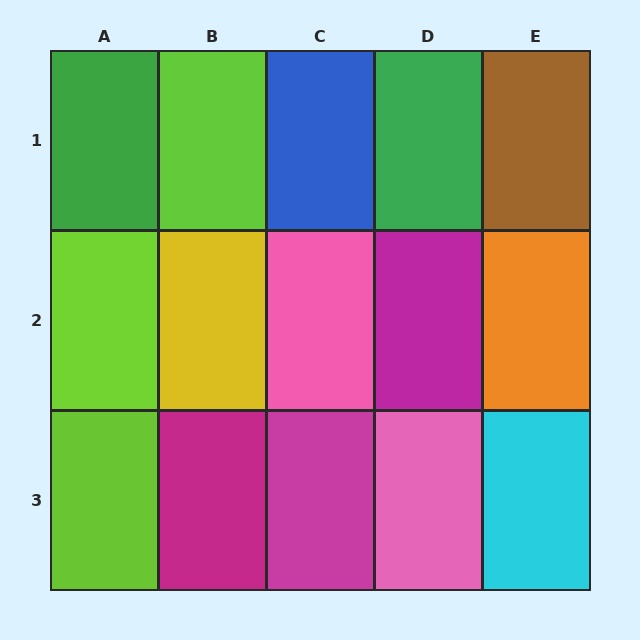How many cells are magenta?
3 cells are magenta.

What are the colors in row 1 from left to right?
Green, lime, blue, green, brown.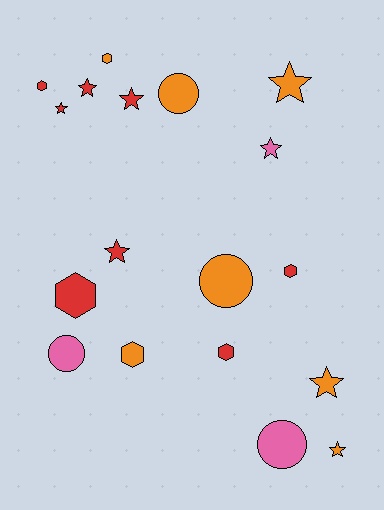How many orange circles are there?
There are 2 orange circles.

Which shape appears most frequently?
Star, with 8 objects.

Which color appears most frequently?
Red, with 8 objects.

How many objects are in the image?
There are 18 objects.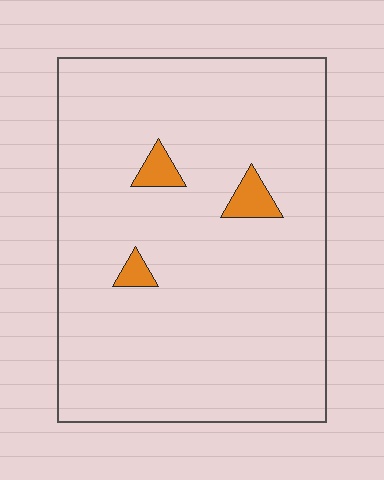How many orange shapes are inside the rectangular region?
3.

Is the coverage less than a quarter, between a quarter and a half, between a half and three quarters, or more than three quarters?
Less than a quarter.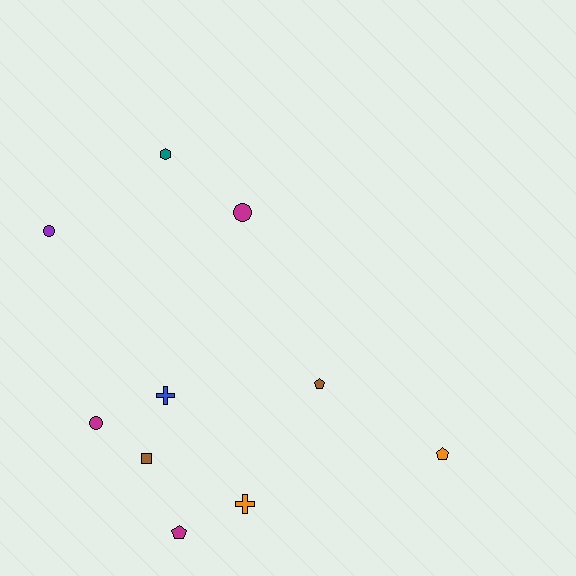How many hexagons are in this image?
There is 1 hexagon.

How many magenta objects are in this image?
There are 3 magenta objects.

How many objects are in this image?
There are 10 objects.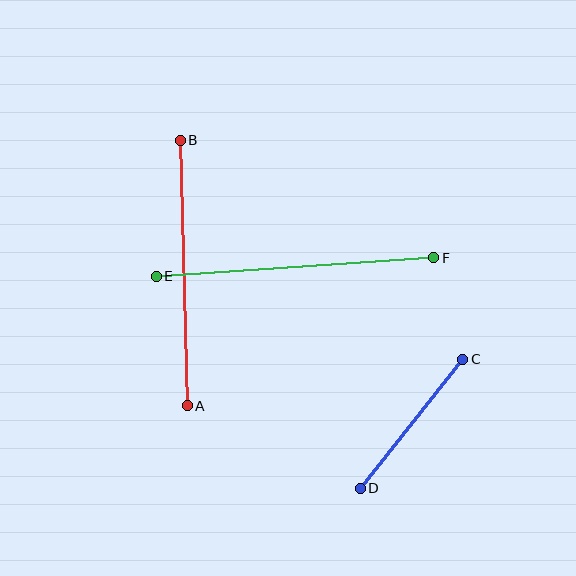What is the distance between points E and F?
The distance is approximately 278 pixels.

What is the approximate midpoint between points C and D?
The midpoint is at approximately (412, 424) pixels.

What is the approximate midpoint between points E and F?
The midpoint is at approximately (295, 267) pixels.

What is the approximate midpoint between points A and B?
The midpoint is at approximately (184, 273) pixels.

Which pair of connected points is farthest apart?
Points E and F are farthest apart.